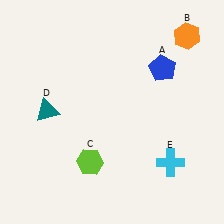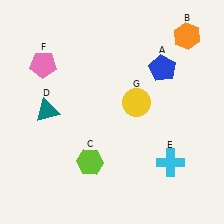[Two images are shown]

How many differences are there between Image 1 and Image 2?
There are 2 differences between the two images.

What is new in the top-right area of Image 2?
A yellow circle (G) was added in the top-right area of Image 2.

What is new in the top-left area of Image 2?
A pink pentagon (F) was added in the top-left area of Image 2.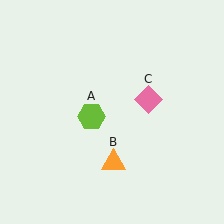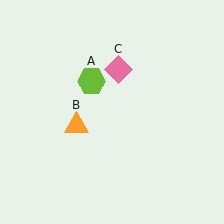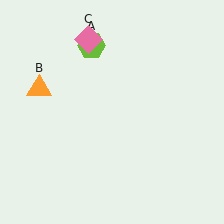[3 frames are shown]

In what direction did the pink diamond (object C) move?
The pink diamond (object C) moved up and to the left.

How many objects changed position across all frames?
3 objects changed position: lime hexagon (object A), orange triangle (object B), pink diamond (object C).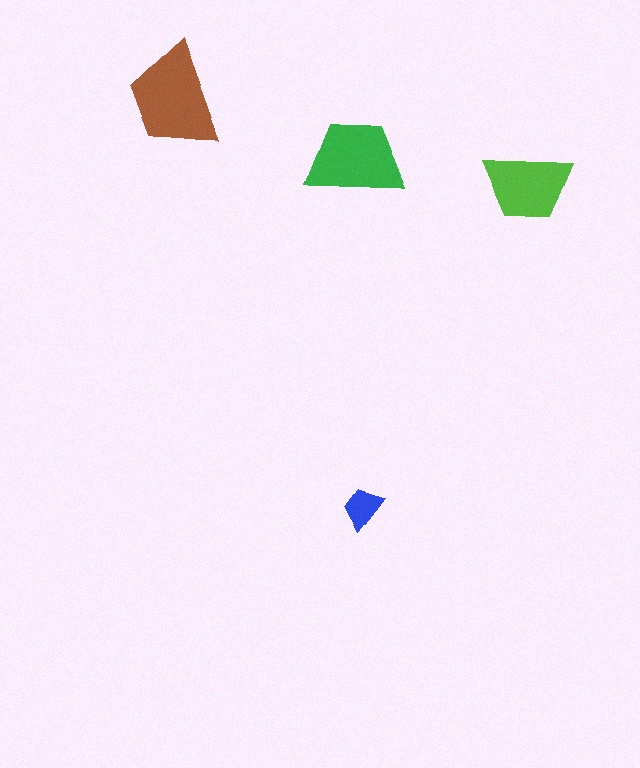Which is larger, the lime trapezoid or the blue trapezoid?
The lime one.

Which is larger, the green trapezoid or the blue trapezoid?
The green one.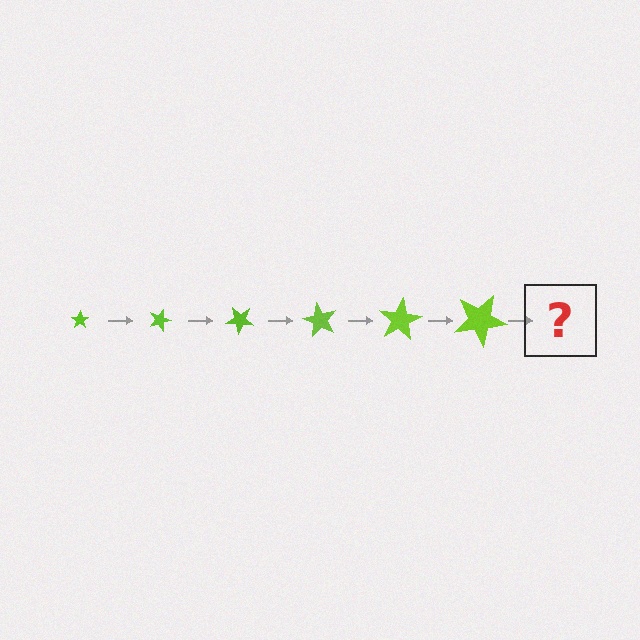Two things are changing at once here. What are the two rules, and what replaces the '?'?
The two rules are that the star grows larger each step and it rotates 20 degrees each step. The '?' should be a star, larger than the previous one and rotated 120 degrees from the start.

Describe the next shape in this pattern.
It should be a star, larger than the previous one and rotated 120 degrees from the start.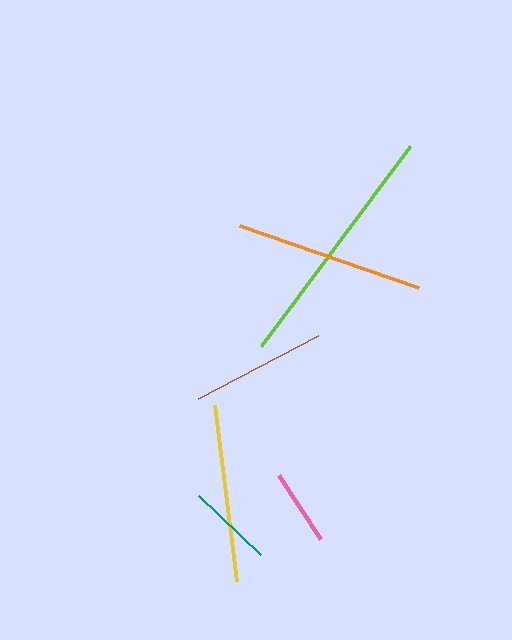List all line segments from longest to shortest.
From longest to shortest: lime, orange, yellow, brown, teal, pink.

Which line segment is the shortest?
The pink line is the shortest at approximately 76 pixels.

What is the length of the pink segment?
The pink segment is approximately 76 pixels long.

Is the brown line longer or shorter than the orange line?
The orange line is longer than the brown line.